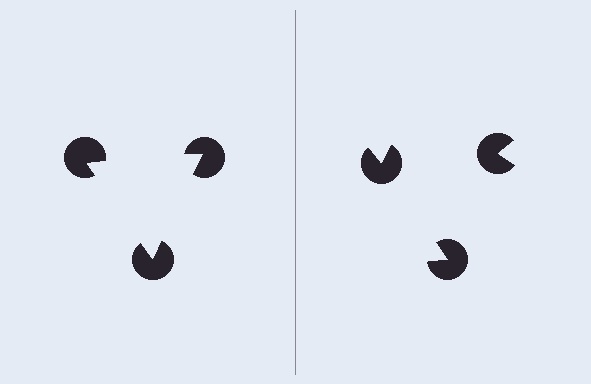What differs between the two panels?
The pac-man discs are positioned identically on both sides; only the wedge orientations differ. On the left they align to a triangle; on the right they are misaligned.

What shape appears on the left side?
An illusory triangle.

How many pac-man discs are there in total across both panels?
6 — 3 on each side.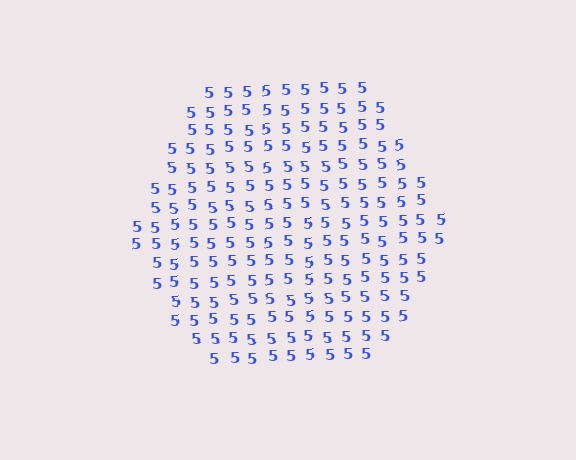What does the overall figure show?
The overall figure shows a hexagon.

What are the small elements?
The small elements are digit 5's.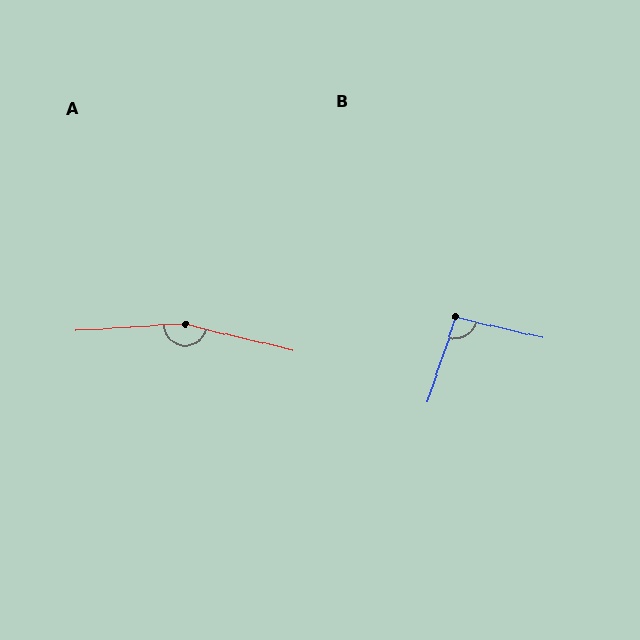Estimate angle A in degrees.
Approximately 162 degrees.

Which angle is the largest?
A, at approximately 162 degrees.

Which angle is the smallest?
B, at approximately 95 degrees.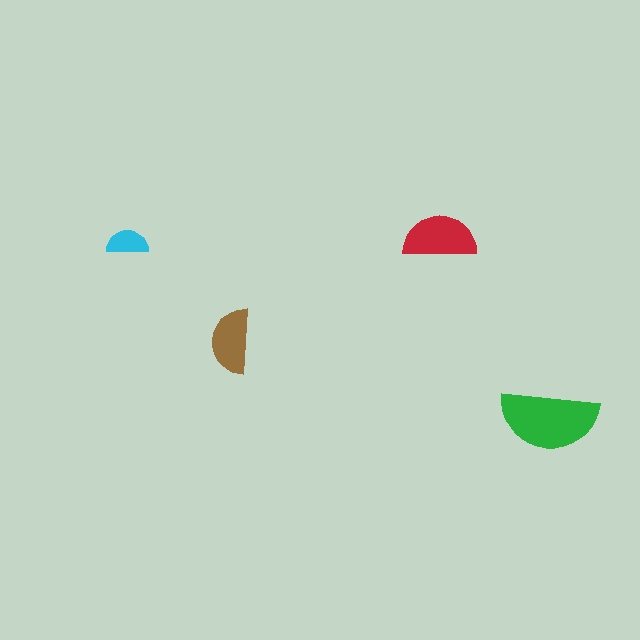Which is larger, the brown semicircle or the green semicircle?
The green one.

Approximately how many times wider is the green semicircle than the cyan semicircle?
About 2.5 times wider.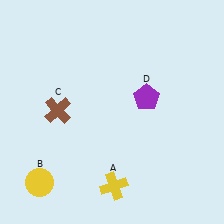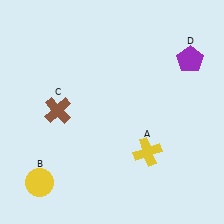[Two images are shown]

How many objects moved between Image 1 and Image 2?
2 objects moved between the two images.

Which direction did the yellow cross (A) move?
The yellow cross (A) moved up.